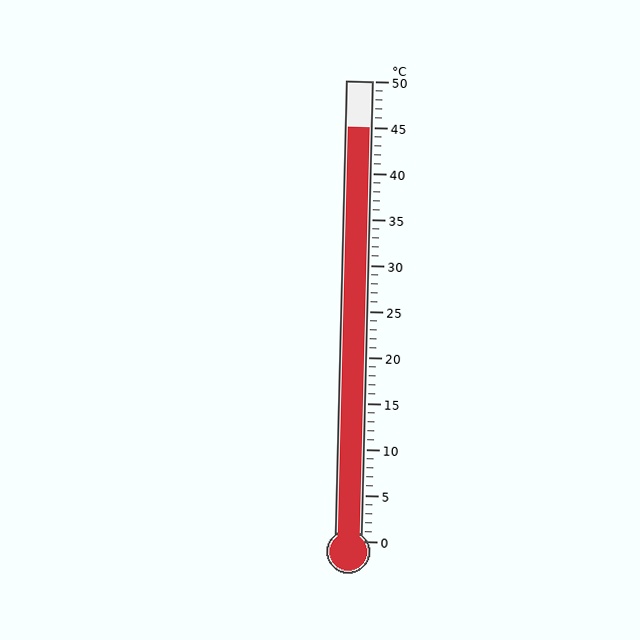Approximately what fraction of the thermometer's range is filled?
The thermometer is filled to approximately 90% of its range.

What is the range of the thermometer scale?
The thermometer scale ranges from 0°C to 50°C.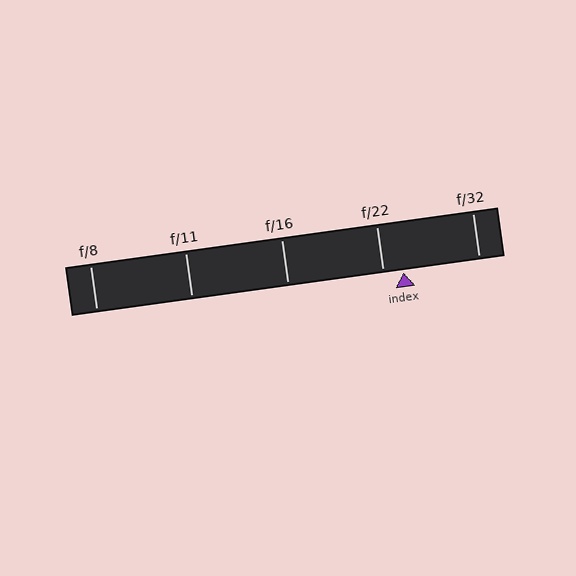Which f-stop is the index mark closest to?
The index mark is closest to f/22.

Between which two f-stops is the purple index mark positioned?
The index mark is between f/22 and f/32.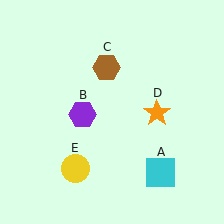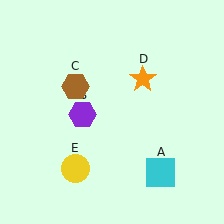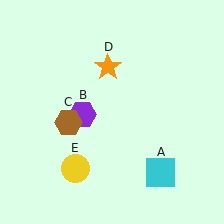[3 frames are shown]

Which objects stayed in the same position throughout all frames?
Cyan square (object A) and purple hexagon (object B) and yellow circle (object E) remained stationary.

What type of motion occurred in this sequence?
The brown hexagon (object C), orange star (object D) rotated counterclockwise around the center of the scene.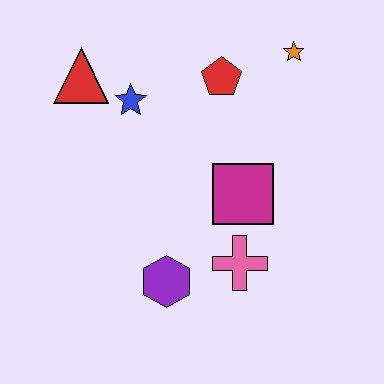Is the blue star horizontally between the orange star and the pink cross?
No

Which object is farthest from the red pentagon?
The purple hexagon is farthest from the red pentagon.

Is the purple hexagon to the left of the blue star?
No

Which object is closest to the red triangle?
The blue star is closest to the red triangle.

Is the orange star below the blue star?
No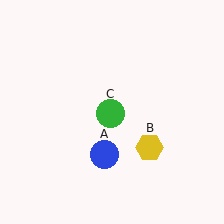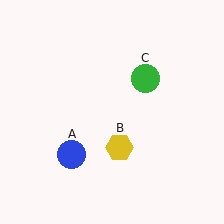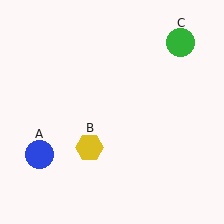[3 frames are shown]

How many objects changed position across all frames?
3 objects changed position: blue circle (object A), yellow hexagon (object B), green circle (object C).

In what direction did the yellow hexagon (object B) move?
The yellow hexagon (object B) moved left.